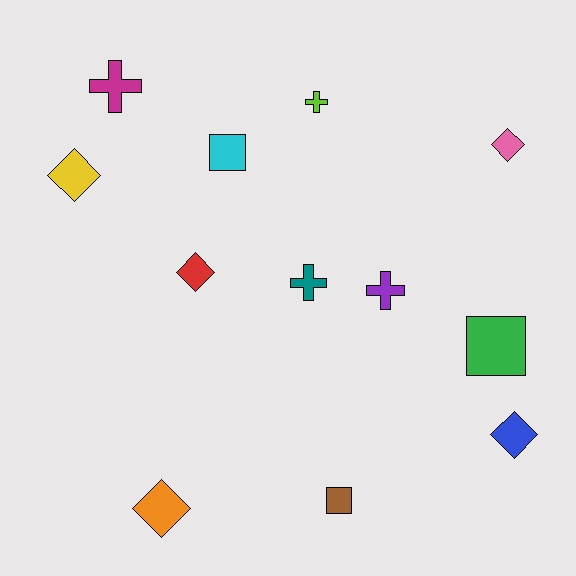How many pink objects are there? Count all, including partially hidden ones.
There is 1 pink object.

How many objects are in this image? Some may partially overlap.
There are 12 objects.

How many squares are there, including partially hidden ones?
There are 3 squares.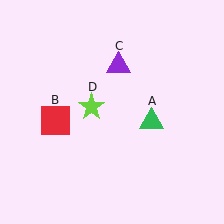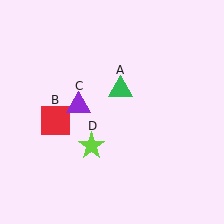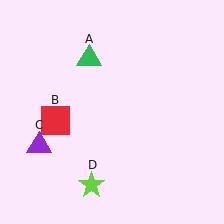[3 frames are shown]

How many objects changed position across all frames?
3 objects changed position: green triangle (object A), purple triangle (object C), lime star (object D).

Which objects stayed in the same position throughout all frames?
Red square (object B) remained stationary.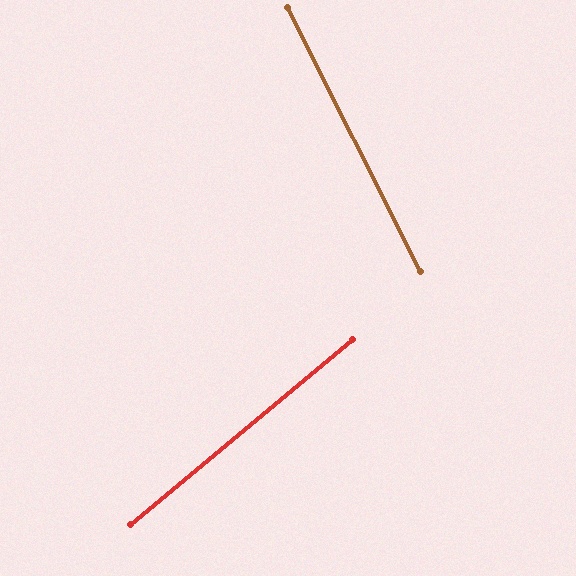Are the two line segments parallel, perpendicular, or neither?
Neither parallel nor perpendicular — they differ by about 77°.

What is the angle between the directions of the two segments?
Approximately 77 degrees.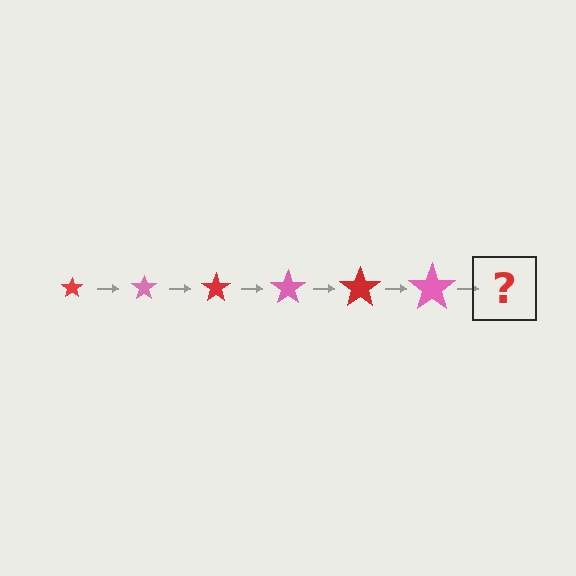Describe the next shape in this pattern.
It should be a red star, larger than the previous one.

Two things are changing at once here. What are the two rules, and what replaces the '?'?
The two rules are that the star grows larger each step and the color cycles through red and pink. The '?' should be a red star, larger than the previous one.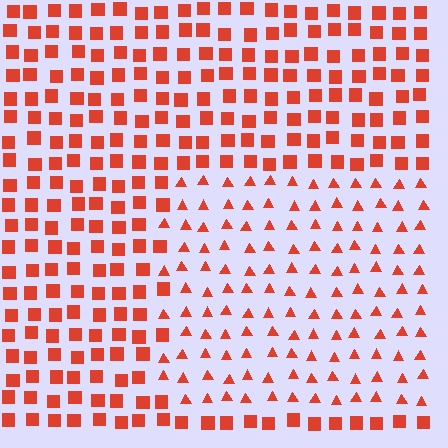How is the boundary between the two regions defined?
The boundary is defined by a change in element shape: triangles inside vs. squares outside. All elements share the same color and spacing.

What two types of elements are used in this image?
The image uses triangles inside the rectangle region and squares outside it.